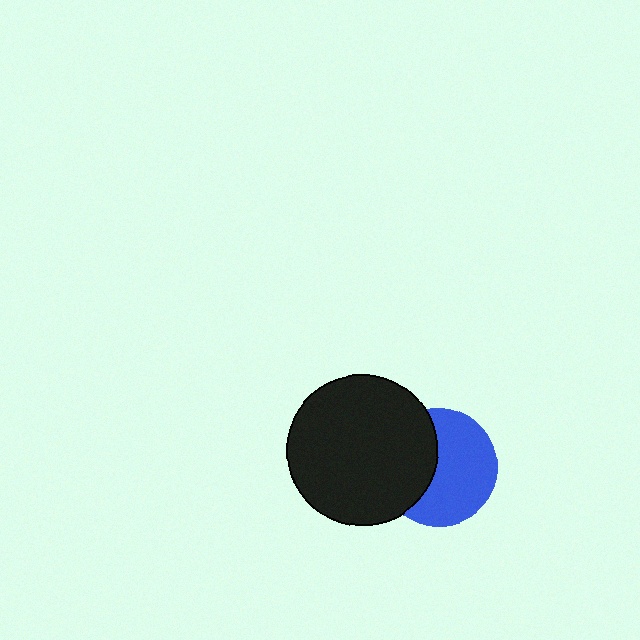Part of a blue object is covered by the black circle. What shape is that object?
It is a circle.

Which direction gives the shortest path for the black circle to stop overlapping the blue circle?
Moving left gives the shortest separation.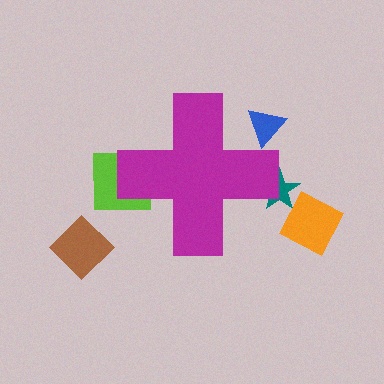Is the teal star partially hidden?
Yes, the teal star is partially hidden behind the magenta cross.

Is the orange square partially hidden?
No, the orange square is fully visible.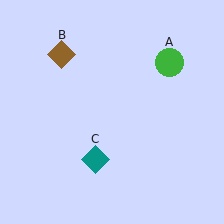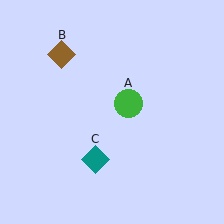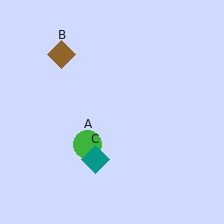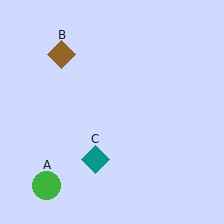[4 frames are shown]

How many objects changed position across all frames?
1 object changed position: green circle (object A).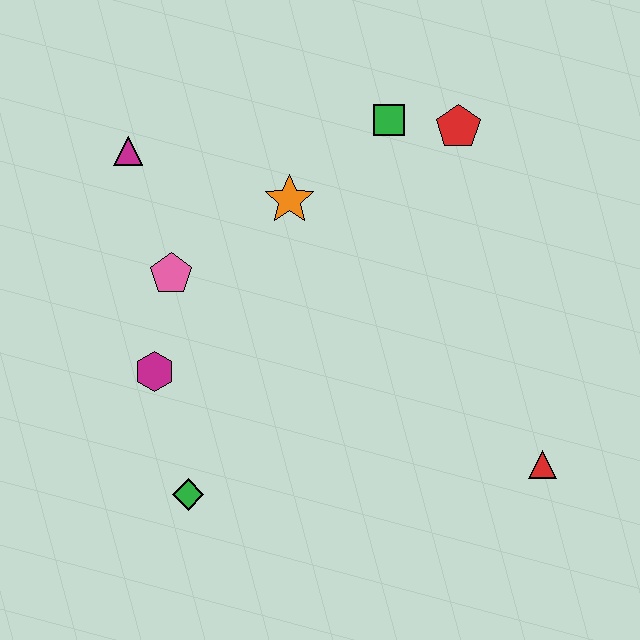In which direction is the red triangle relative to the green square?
The red triangle is below the green square.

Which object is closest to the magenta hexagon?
The pink pentagon is closest to the magenta hexagon.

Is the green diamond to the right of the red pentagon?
No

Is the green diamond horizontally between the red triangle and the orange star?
No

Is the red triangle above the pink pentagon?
No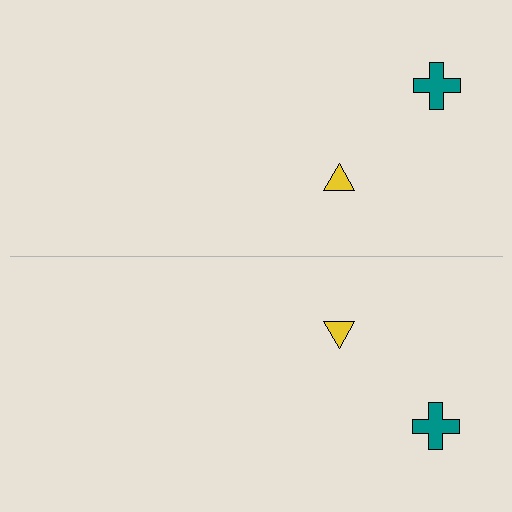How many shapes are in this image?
There are 4 shapes in this image.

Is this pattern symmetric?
Yes, this pattern has bilateral (reflection) symmetry.